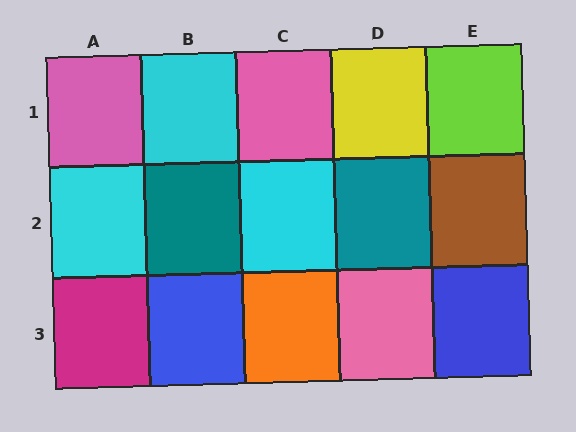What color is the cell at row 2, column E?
Brown.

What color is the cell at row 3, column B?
Blue.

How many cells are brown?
1 cell is brown.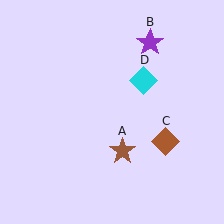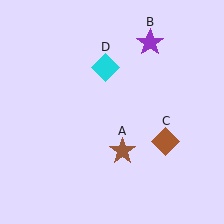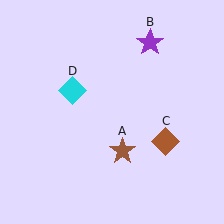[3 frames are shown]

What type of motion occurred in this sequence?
The cyan diamond (object D) rotated counterclockwise around the center of the scene.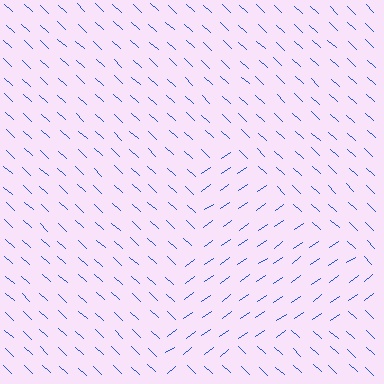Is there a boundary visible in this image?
Yes, there is a texture boundary formed by a change in line orientation.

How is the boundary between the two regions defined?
The boundary is defined purely by a change in line orientation (approximately 78 degrees difference). All lines are the same color and thickness.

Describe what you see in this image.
The image is filled with small blue line segments. A triangle region in the image has lines oriented differently from the surrounding lines, creating a visible texture boundary.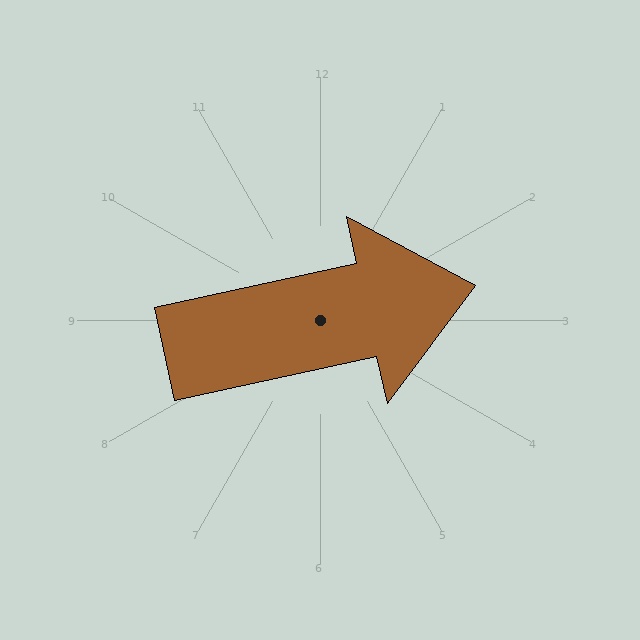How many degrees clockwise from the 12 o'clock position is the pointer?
Approximately 78 degrees.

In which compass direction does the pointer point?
East.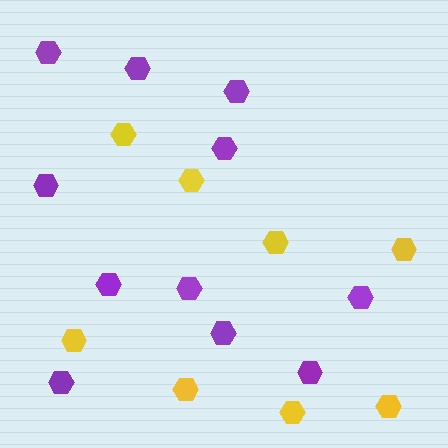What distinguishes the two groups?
There are 2 groups: one group of purple hexagons (11) and one group of yellow hexagons (8).